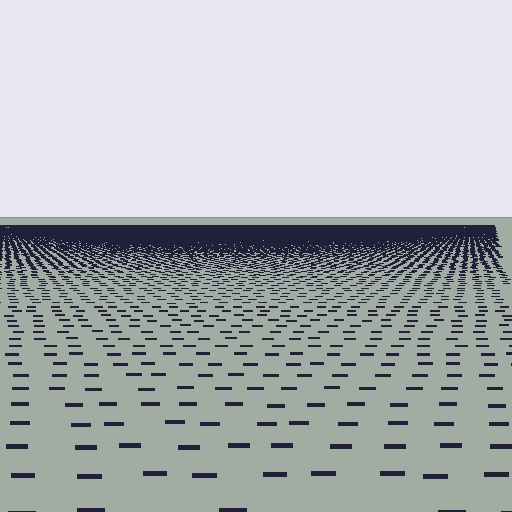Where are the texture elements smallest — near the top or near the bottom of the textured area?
Near the top.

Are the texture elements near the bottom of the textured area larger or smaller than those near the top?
Larger. Near the bottom, elements are closer to the viewer and appear at a bigger on-screen size.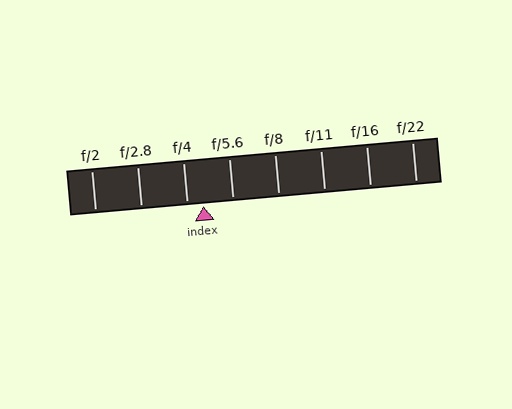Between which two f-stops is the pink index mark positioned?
The index mark is between f/4 and f/5.6.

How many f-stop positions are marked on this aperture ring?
There are 8 f-stop positions marked.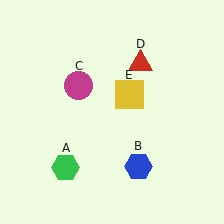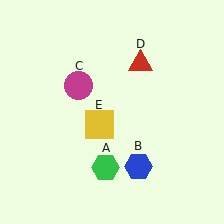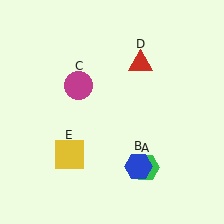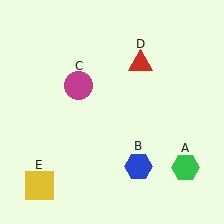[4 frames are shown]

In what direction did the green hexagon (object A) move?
The green hexagon (object A) moved right.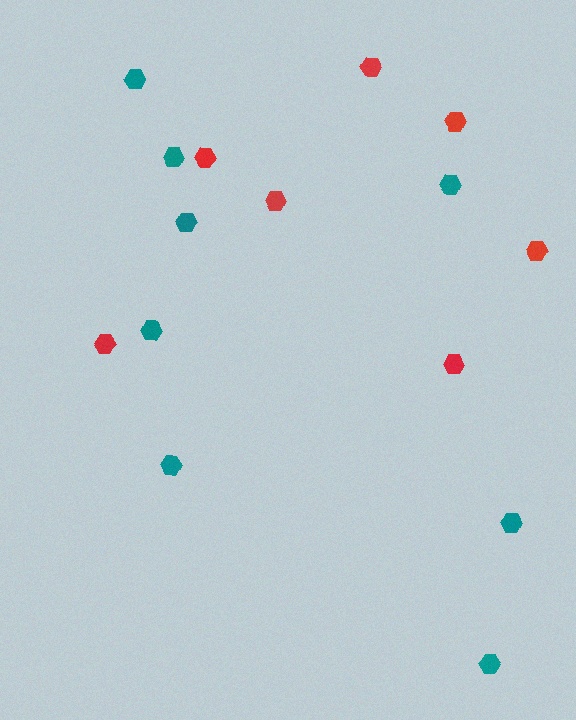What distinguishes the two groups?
There are 2 groups: one group of red hexagons (7) and one group of teal hexagons (8).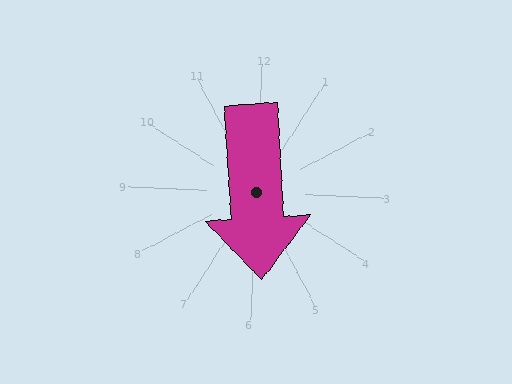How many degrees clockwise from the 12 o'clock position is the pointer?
Approximately 174 degrees.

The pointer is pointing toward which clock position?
Roughly 6 o'clock.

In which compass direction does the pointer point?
South.